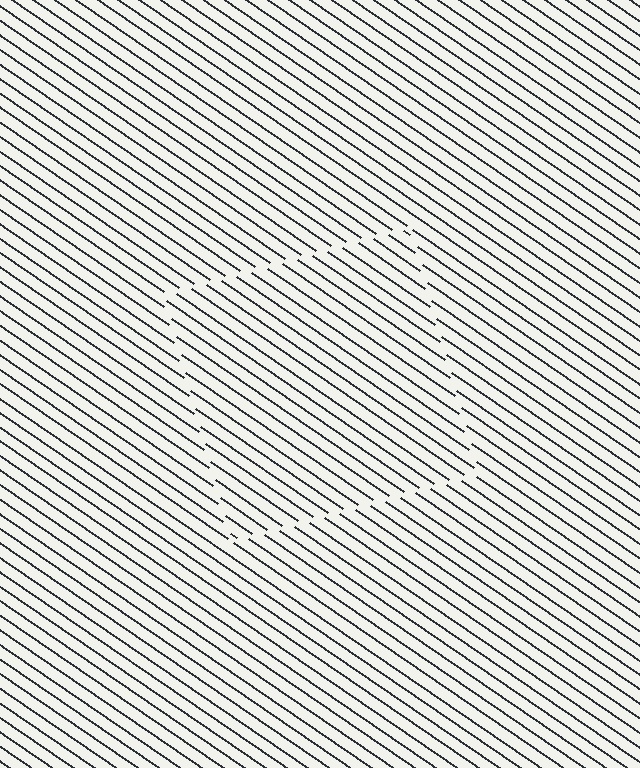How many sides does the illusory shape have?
4 sides — the line-ends trace a square.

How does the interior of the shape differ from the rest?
The interior of the shape contains the same grating, shifted by half a period — the contour is defined by the phase discontinuity where line-ends from the inner and outer gratings abut.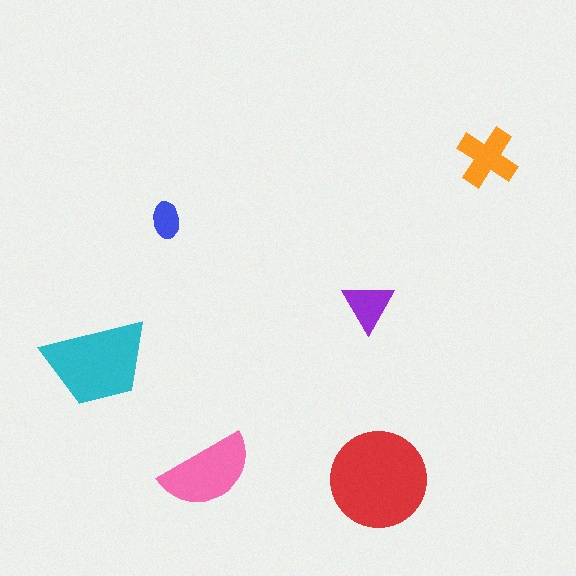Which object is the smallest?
The blue ellipse.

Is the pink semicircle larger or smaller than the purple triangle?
Larger.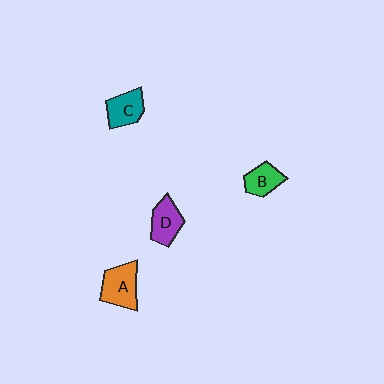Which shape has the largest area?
Shape A (orange).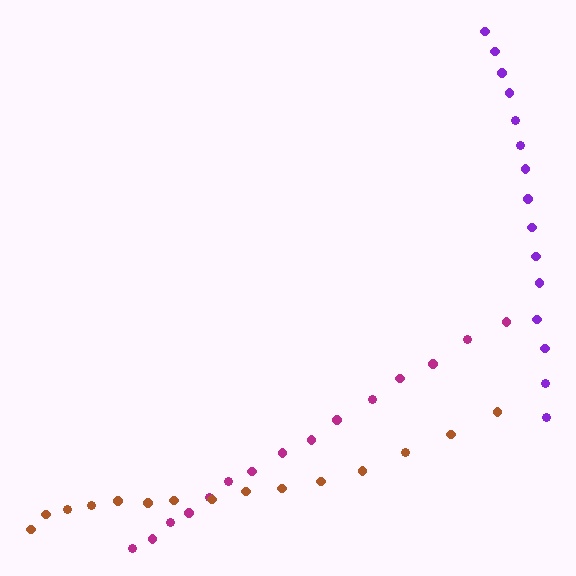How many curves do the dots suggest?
There are 3 distinct paths.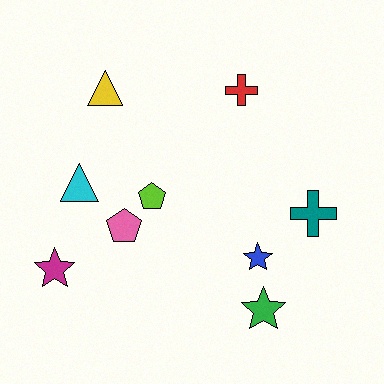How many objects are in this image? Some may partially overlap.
There are 9 objects.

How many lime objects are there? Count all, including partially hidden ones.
There is 1 lime object.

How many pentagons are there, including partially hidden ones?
There are 2 pentagons.